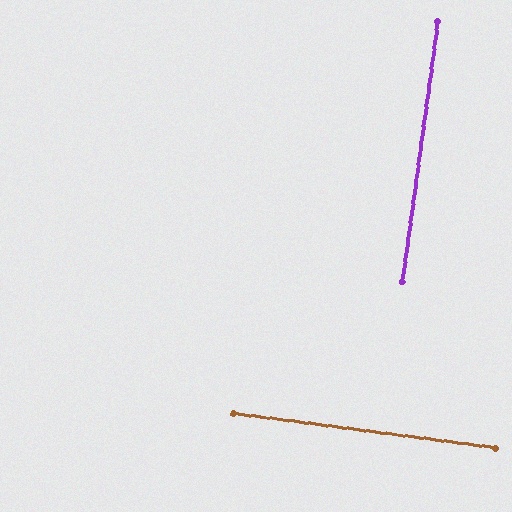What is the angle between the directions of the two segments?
Approximately 90 degrees.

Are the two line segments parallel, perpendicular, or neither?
Perpendicular — they meet at approximately 90°.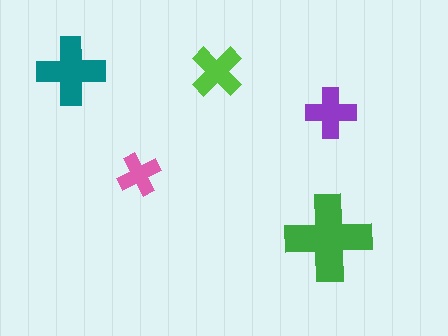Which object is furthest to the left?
The teal cross is leftmost.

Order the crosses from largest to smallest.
the green one, the teal one, the lime one, the purple one, the pink one.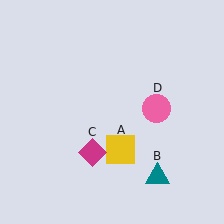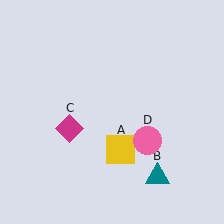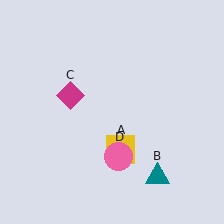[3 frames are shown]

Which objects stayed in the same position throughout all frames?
Yellow square (object A) and teal triangle (object B) remained stationary.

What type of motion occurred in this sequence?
The magenta diamond (object C), pink circle (object D) rotated clockwise around the center of the scene.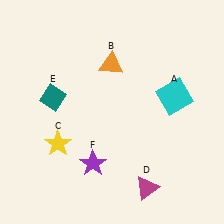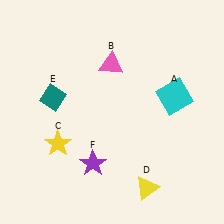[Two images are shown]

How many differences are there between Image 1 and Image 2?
There are 2 differences between the two images.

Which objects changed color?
B changed from orange to pink. D changed from magenta to yellow.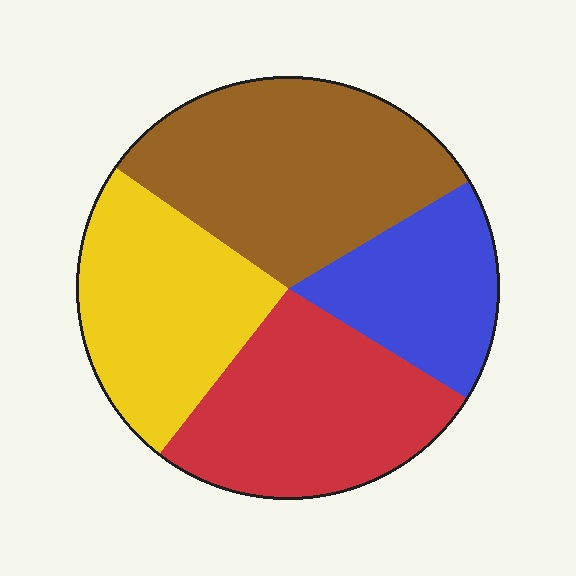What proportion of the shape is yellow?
Yellow takes up about one quarter (1/4) of the shape.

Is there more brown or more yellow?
Brown.